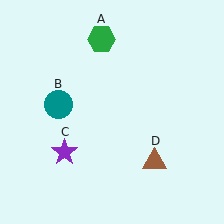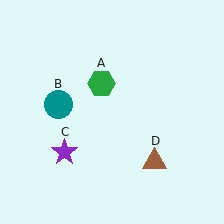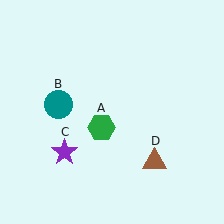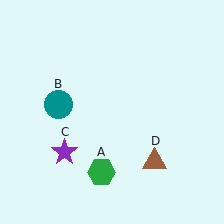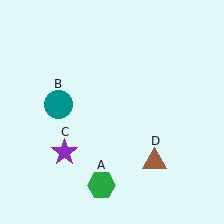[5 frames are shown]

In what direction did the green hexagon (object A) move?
The green hexagon (object A) moved down.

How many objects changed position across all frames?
1 object changed position: green hexagon (object A).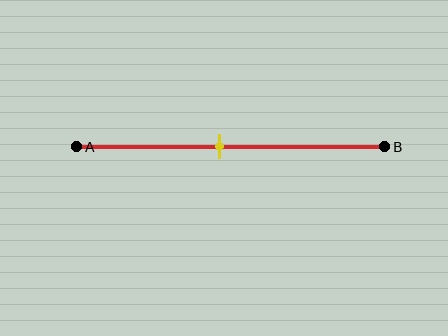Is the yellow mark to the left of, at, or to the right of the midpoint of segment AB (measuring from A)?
The yellow mark is to the left of the midpoint of segment AB.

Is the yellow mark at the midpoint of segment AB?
No, the mark is at about 45% from A, not at the 50% midpoint.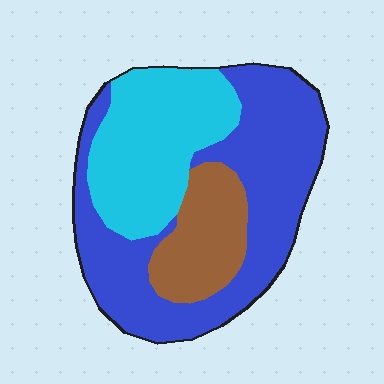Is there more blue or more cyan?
Blue.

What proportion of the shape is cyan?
Cyan takes up about one third (1/3) of the shape.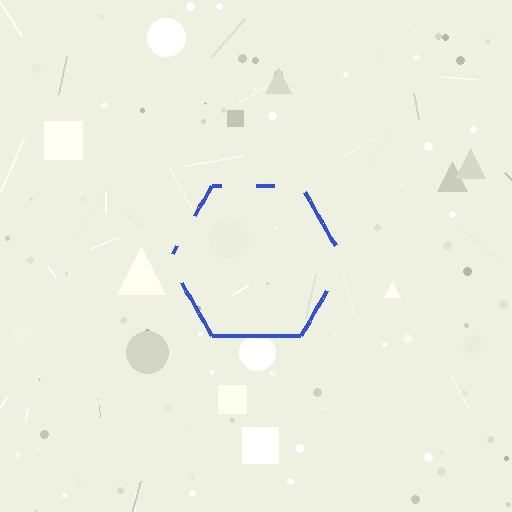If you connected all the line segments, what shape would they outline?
They would outline a hexagon.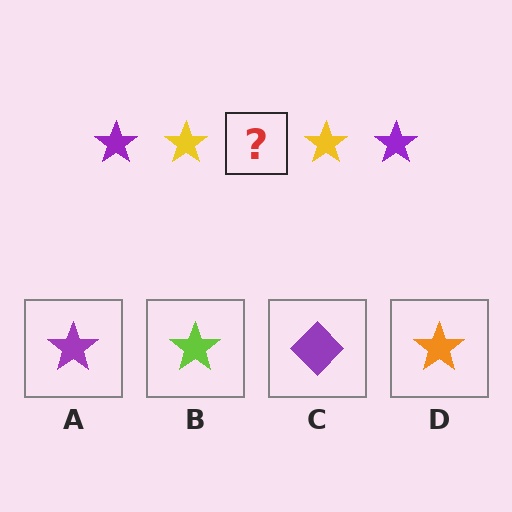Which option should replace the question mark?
Option A.